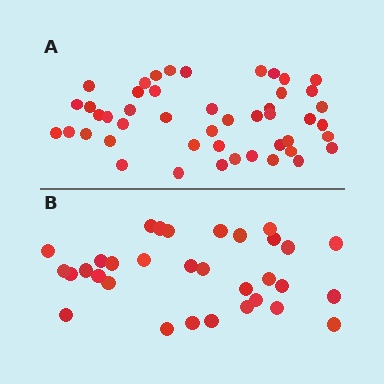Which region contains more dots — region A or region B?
Region A (the top region) has more dots.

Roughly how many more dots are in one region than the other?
Region A has approximately 15 more dots than region B.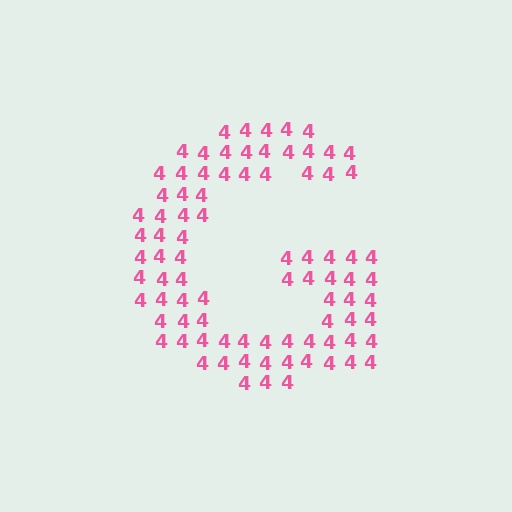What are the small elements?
The small elements are digit 4's.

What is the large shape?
The large shape is the letter G.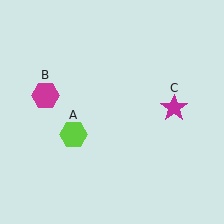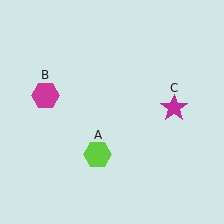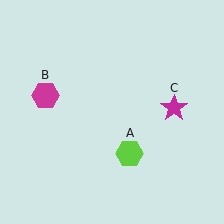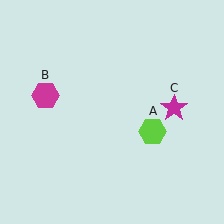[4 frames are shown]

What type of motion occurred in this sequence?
The lime hexagon (object A) rotated counterclockwise around the center of the scene.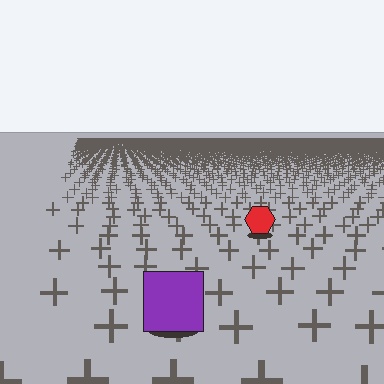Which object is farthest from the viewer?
The red hexagon is farthest from the viewer. It appears smaller and the ground texture around it is denser.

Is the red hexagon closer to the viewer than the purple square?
No. The purple square is closer — you can tell from the texture gradient: the ground texture is coarser near it.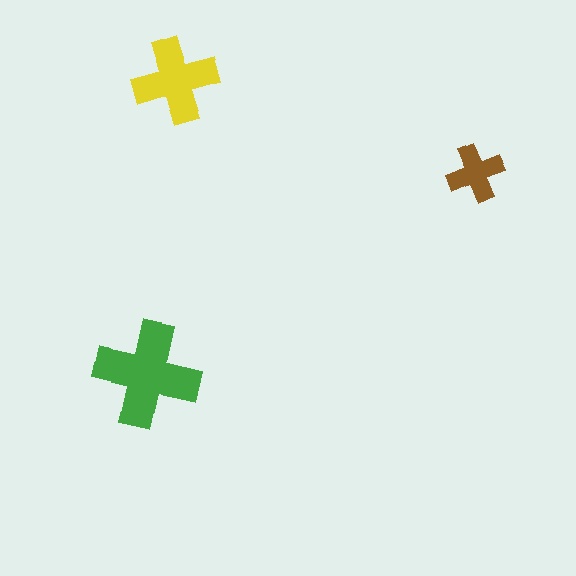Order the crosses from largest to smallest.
the green one, the yellow one, the brown one.